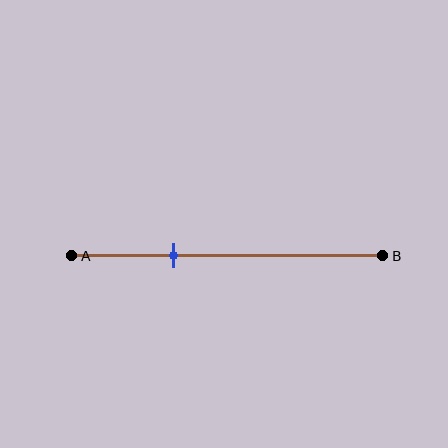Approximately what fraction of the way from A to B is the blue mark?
The blue mark is approximately 35% of the way from A to B.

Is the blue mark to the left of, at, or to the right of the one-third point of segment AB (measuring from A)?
The blue mark is approximately at the one-third point of segment AB.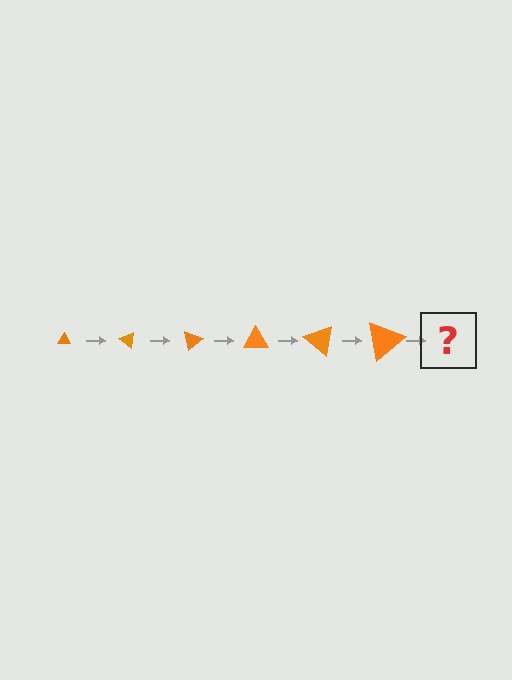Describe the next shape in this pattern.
It should be a triangle, larger than the previous one and rotated 240 degrees from the start.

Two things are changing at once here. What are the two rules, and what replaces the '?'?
The two rules are that the triangle grows larger each step and it rotates 40 degrees each step. The '?' should be a triangle, larger than the previous one and rotated 240 degrees from the start.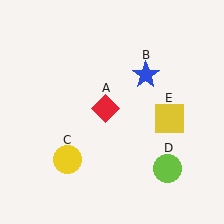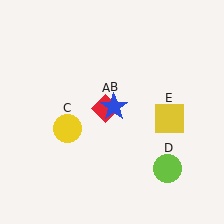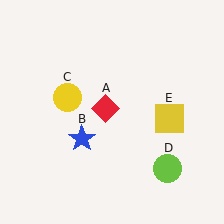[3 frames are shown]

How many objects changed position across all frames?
2 objects changed position: blue star (object B), yellow circle (object C).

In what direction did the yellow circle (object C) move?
The yellow circle (object C) moved up.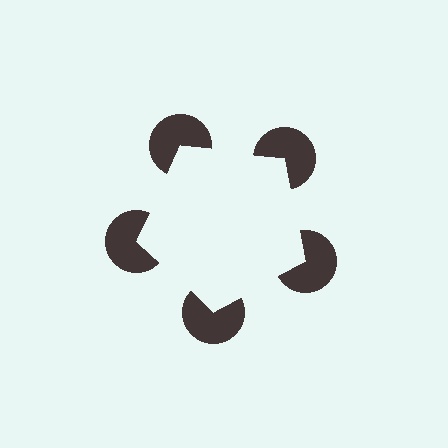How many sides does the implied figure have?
5 sides.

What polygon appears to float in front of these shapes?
An illusory pentagon — its edges are inferred from the aligned wedge cuts in the pac-man discs, not physically drawn.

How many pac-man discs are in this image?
There are 5 — one at each vertex of the illusory pentagon.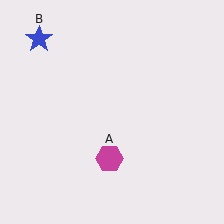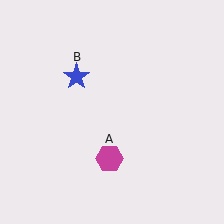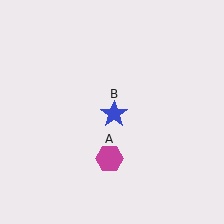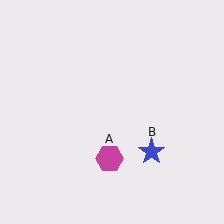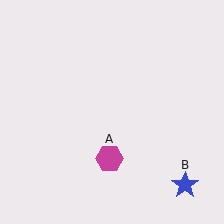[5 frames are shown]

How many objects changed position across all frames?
1 object changed position: blue star (object B).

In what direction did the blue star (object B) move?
The blue star (object B) moved down and to the right.